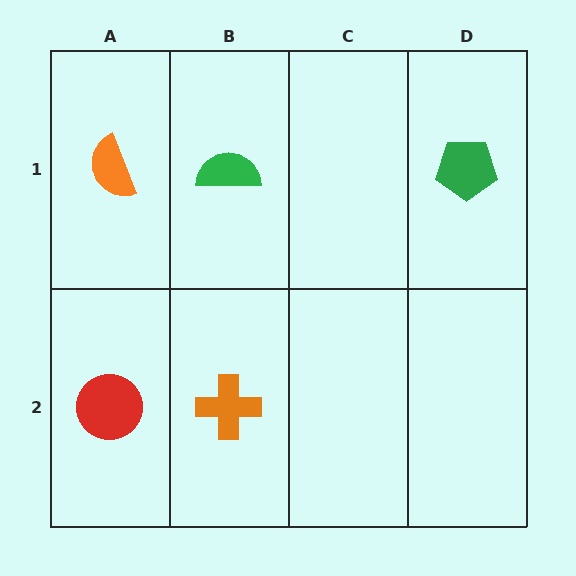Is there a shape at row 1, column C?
No, that cell is empty.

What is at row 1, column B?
A green semicircle.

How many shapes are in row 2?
2 shapes.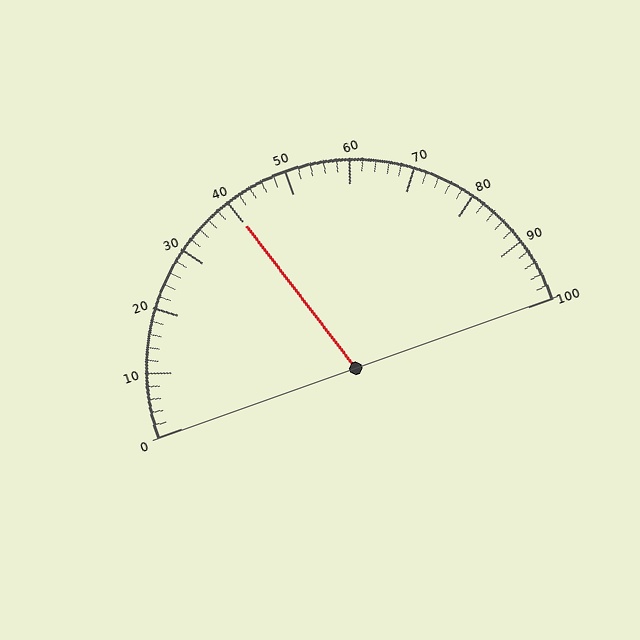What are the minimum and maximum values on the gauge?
The gauge ranges from 0 to 100.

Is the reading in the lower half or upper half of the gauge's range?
The reading is in the lower half of the range (0 to 100).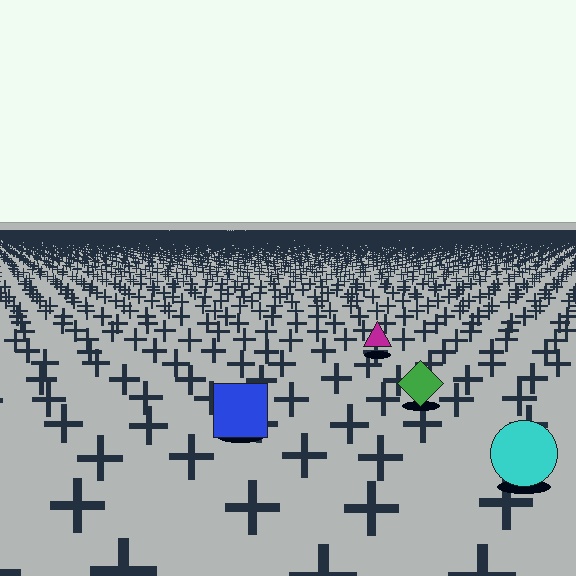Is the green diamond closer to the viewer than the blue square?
No. The blue square is closer — you can tell from the texture gradient: the ground texture is coarser near it.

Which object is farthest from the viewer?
The magenta triangle is farthest from the viewer. It appears smaller and the ground texture around it is denser.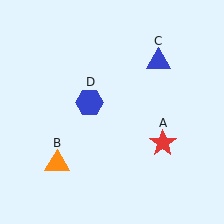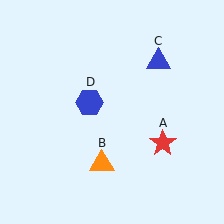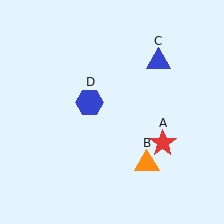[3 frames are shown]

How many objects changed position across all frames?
1 object changed position: orange triangle (object B).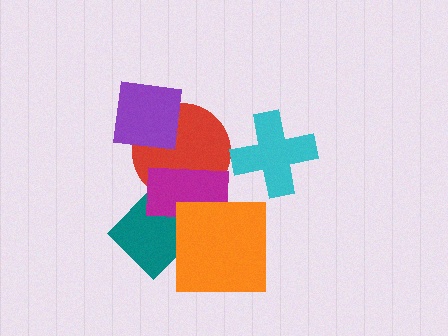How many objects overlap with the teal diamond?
2 objects overlap with the teal diamond.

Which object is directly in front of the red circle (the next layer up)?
The magenta rectangle is directly in front of the red circle.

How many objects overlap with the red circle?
2 objects overlap with the red circle.